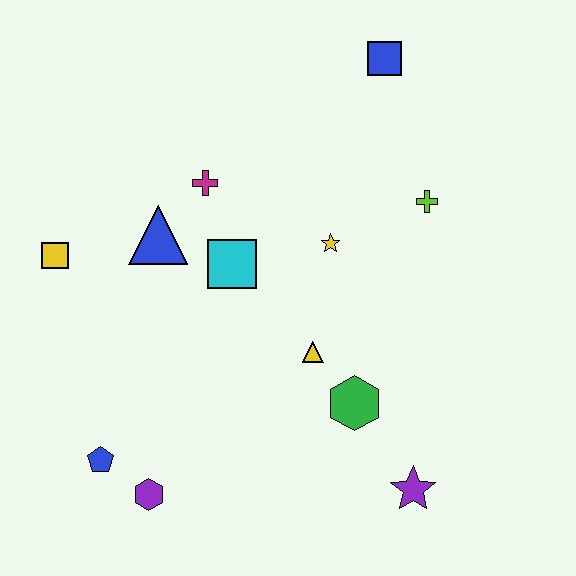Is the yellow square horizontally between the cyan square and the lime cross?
No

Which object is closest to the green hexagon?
The yellow triangle is closest to the green hexagon.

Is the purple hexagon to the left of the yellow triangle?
Yes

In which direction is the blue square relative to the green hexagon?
The blue square is above the green hexagon.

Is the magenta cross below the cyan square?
No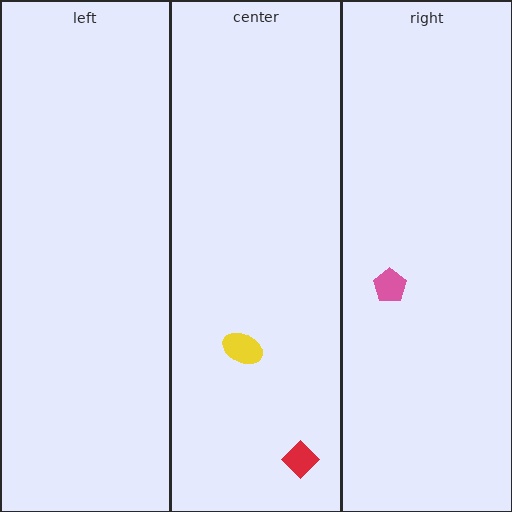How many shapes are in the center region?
2.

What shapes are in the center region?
The red diamond, the yellow ellipse.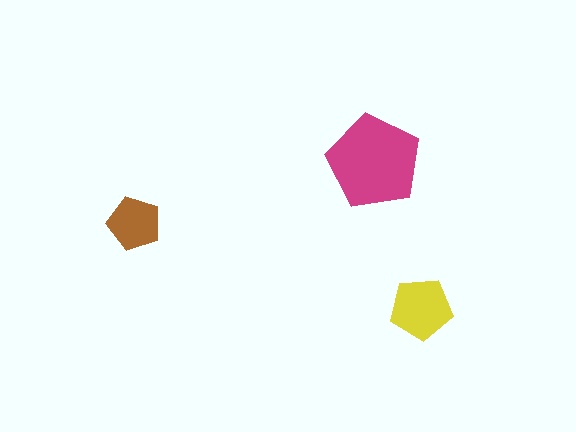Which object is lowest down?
The yellow pentagon is bottommost.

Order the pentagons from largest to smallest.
the magenta one, the yellow one, the brown one.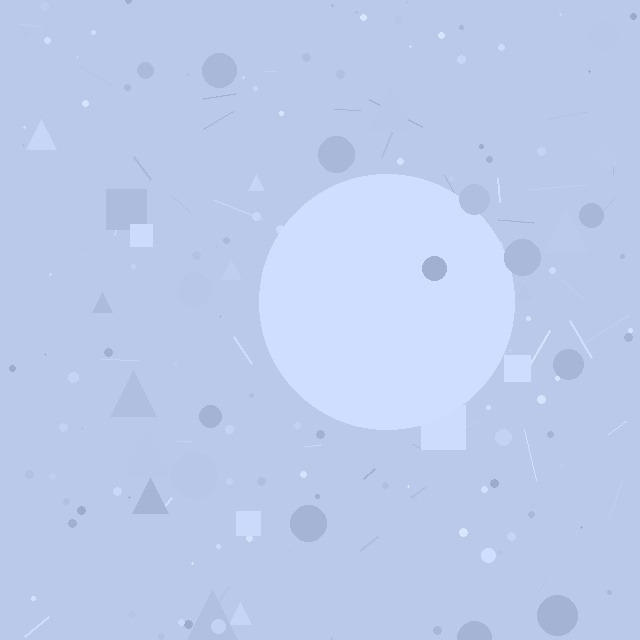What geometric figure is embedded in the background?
A circle is embedded in the background.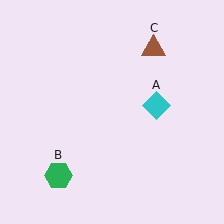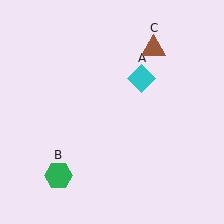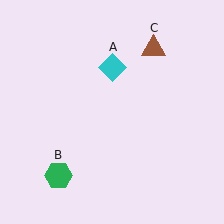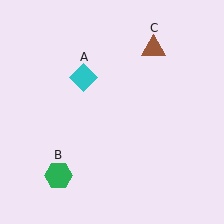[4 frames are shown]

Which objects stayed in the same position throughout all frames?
Green hexagon (object B) and brown triangle (object C) remained stationary.